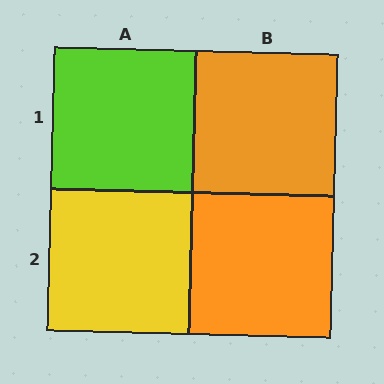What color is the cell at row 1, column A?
Lime.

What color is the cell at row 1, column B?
Orange.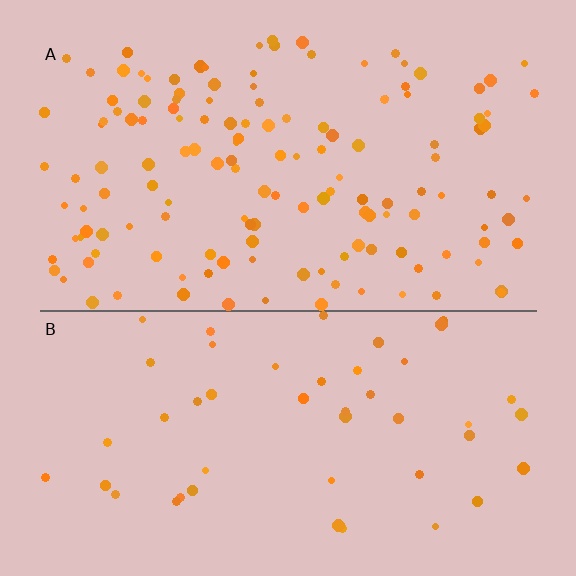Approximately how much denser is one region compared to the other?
Approximately 2.9× — region A over region B.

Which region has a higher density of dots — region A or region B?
A (the top).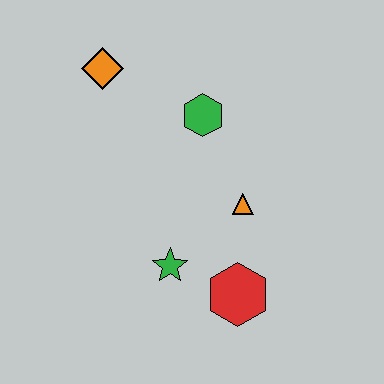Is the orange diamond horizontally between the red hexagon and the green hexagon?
No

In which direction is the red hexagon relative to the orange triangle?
The red hexagon is below the orange triangle.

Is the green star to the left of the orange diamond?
No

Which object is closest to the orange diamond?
The green hexagon is closest to the orange diamond.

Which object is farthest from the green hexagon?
The red hexagon is farthest from the green hexagon.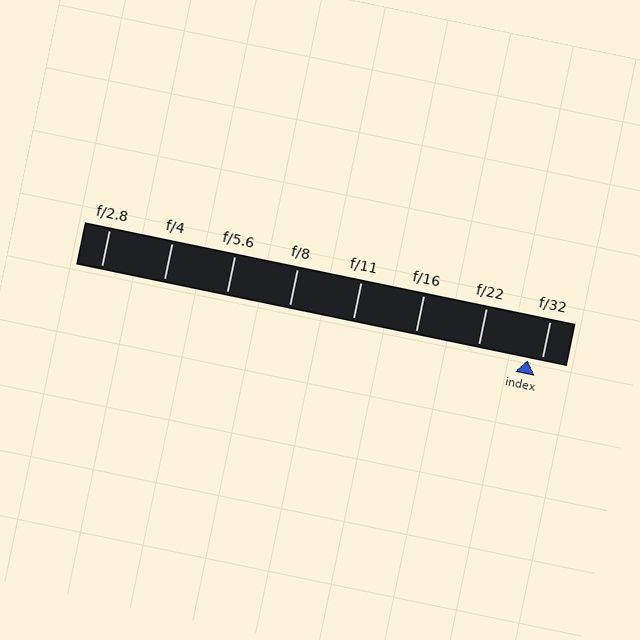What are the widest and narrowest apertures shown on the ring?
The widest aperture shown is f/2.8 and the narrowest is f/32.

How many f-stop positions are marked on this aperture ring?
There are 8 f-stop positions marked.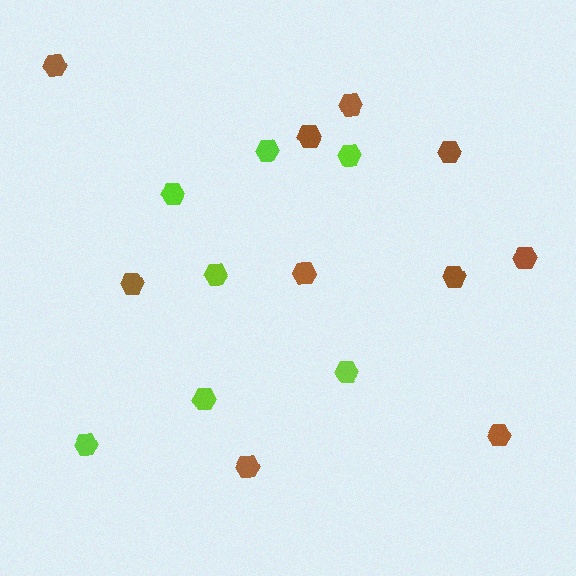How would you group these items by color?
There are 2 groups: one group of lime hexagons (7) and one group of brown hexagons (10).